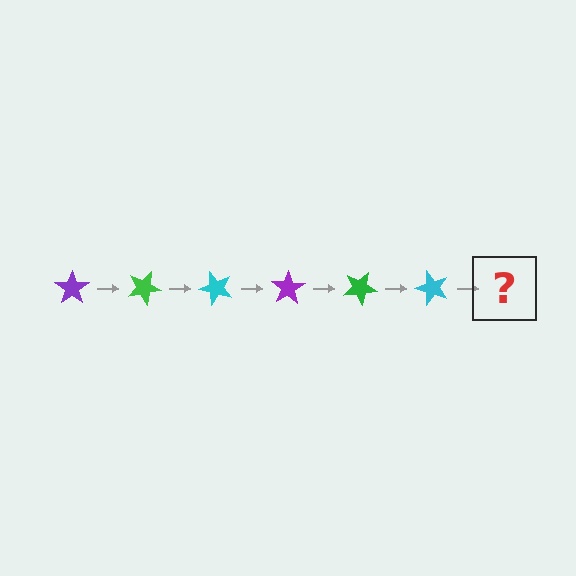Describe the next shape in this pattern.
It should be a purple star, rotated 150 degrees from the start.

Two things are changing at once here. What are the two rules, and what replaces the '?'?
The two rules are that it rotates 25 degrees each step and the color cycles through purple, green, and cyan. The '?' should be a purple star, rotated 150 degrees from the start.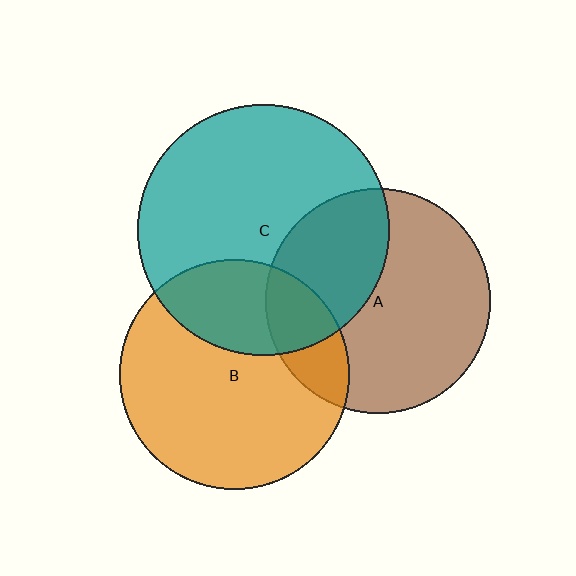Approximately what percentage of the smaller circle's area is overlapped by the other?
Approximately 20%.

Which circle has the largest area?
Circle C (teal).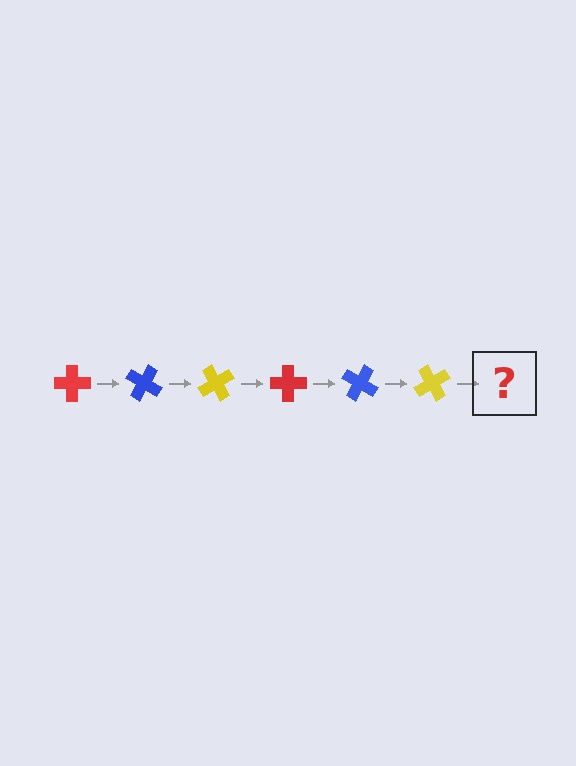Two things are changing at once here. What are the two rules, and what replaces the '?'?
The two rules are that it rotates 30 degrees each step and the color cycles through red, blue, and yellow. The '?' should be a red cross, rotated 180 degrees from the start.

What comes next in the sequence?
The next element should be a red cross, rotated 180 degrees from the start.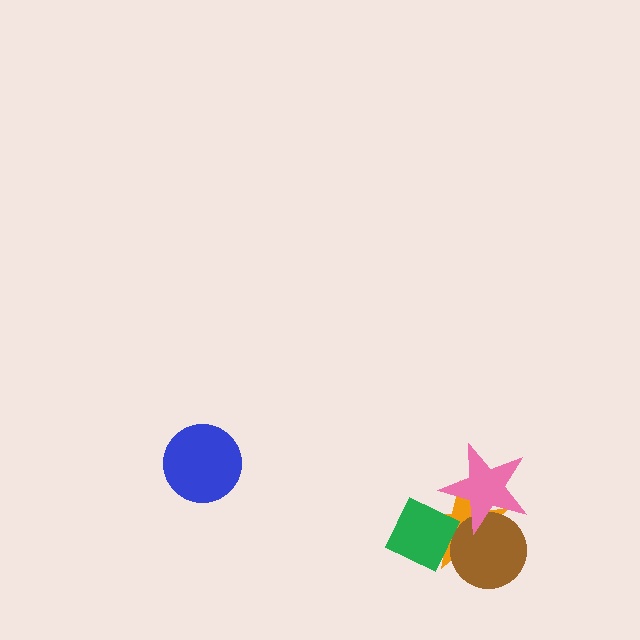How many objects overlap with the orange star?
3 objects overlap with the orange star.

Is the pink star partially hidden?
Yes, it is partially covered by another shape.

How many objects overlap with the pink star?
3 objects overlap with the pink star.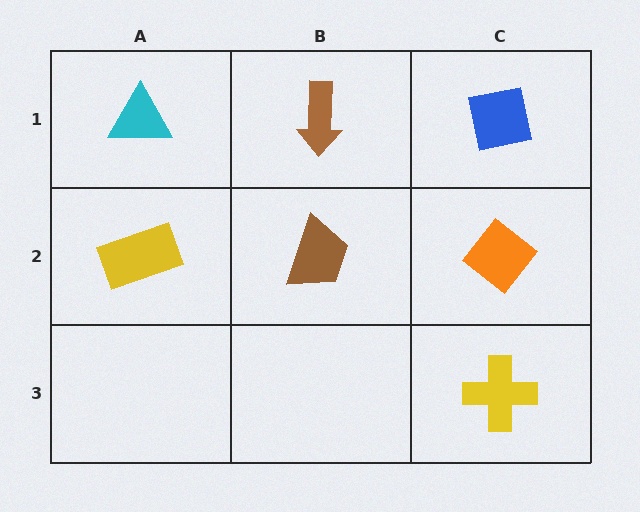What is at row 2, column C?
An orange diamond.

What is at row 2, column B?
A brown trapezoid.